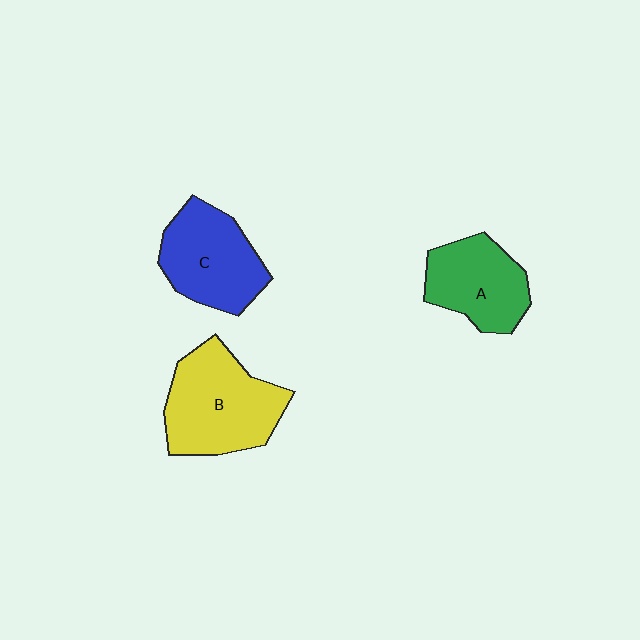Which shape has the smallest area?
Shape A (green).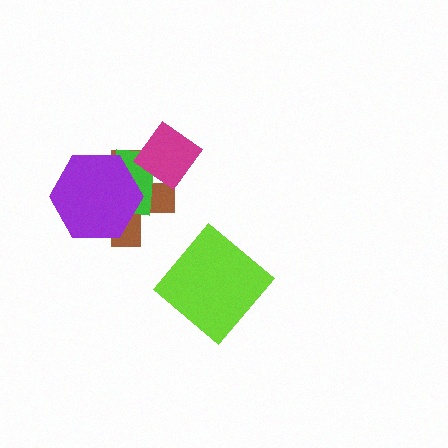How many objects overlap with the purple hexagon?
2 objects overlap with the purple hexagon.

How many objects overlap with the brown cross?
3 objects overlap with the brown cross.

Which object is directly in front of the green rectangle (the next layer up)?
The purple hexagon is directly in front of the green rectangle.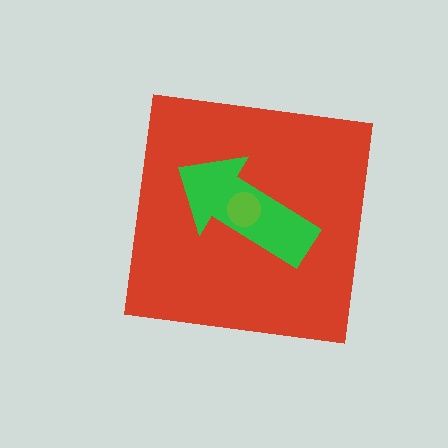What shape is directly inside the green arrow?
The lime circle.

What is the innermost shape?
The lime circle.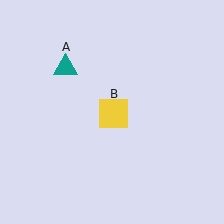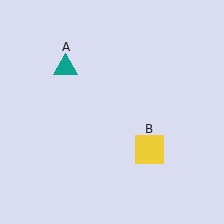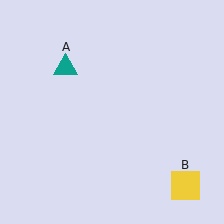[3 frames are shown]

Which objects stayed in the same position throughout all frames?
Teal triangle (object A) remained stationary.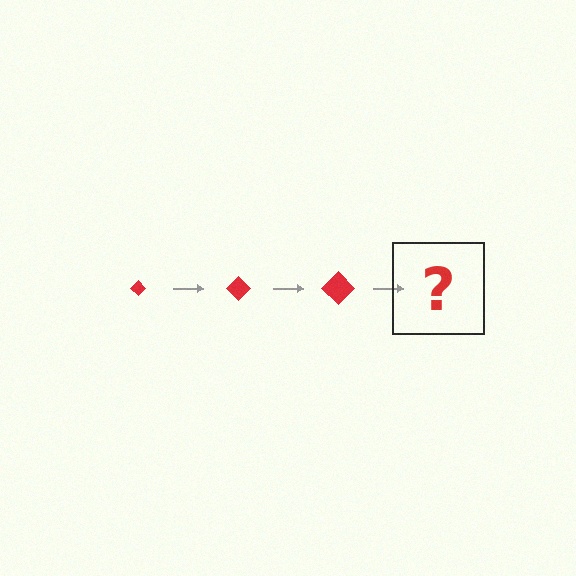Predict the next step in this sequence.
The next step is a red diamond, larger than the previous one.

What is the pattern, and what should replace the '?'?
The pattern is that the diamond gets progressively larger each step. The '?' should be a red diamond, larger than the previous one.